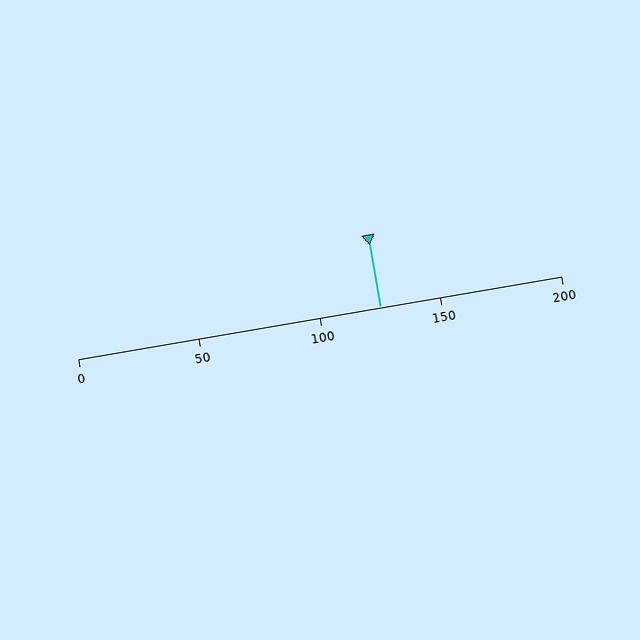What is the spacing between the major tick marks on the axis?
The major ticks are spaced 50 apart.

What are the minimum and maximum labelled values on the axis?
The axis runs from 0 to 200.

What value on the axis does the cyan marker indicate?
The marker indicates approximately 125.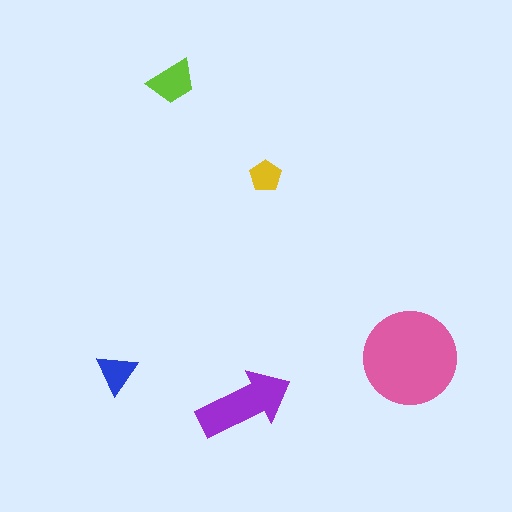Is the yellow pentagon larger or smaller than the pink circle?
Smaller.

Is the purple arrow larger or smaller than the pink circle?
Smaller.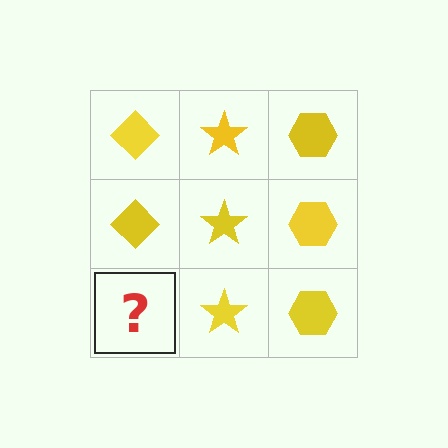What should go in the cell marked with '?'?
The missing cell should contain a yellow diamond.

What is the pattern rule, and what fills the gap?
The rule is that each column has a consistent shape. The gap should be filled with a yellow diamond.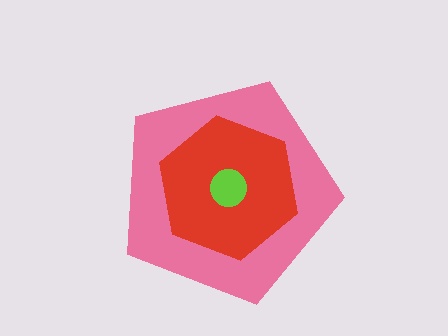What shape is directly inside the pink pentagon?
The red hexagon.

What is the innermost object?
The lime circle.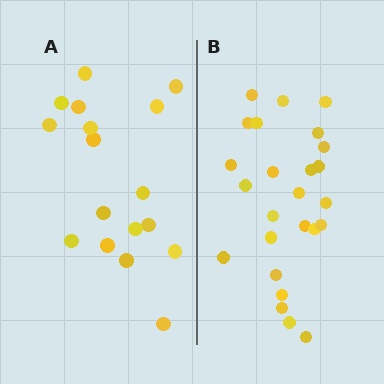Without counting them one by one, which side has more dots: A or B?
Region B (the right region) has more dots.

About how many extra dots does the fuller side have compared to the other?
Region B has roughly 8 or so more dots than region A.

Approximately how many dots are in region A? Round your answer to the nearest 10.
About 20 dots. (The exact count is 17, which rounds to 20.)